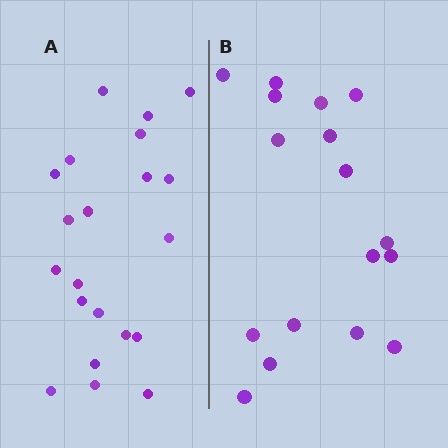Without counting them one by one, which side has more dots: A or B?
Region A (the left region) has more dots.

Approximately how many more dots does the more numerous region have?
Region A has about 4 more dots than region B.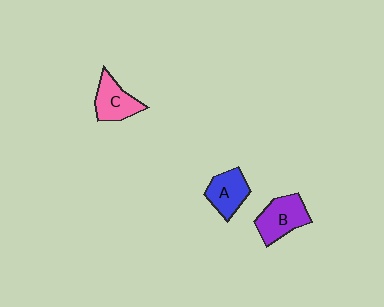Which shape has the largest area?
Shape B (purple).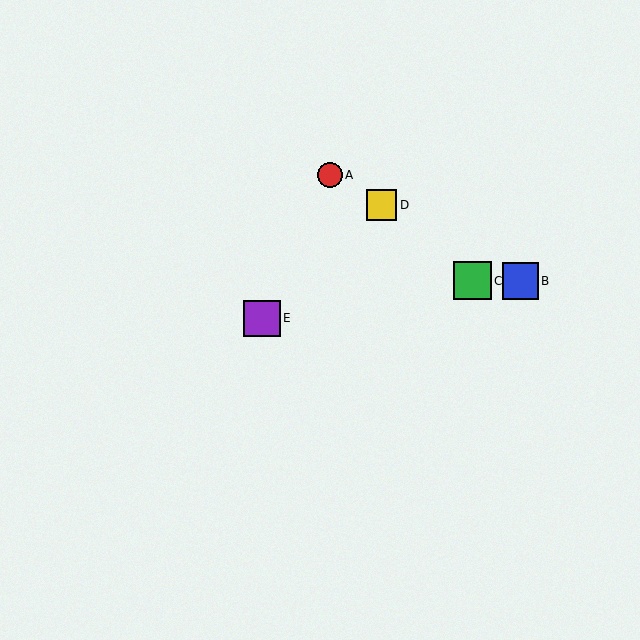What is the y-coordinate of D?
Object D is at y≈205.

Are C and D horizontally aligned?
No, C is at y≈281 and D is at y≈205.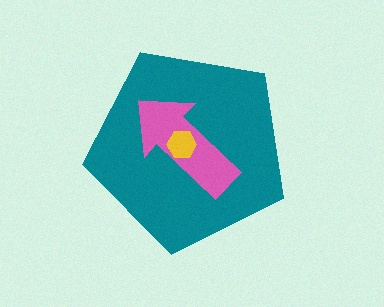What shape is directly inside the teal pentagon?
The pink arrow.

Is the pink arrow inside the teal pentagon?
Yes.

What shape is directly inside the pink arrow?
The yellow hexagon.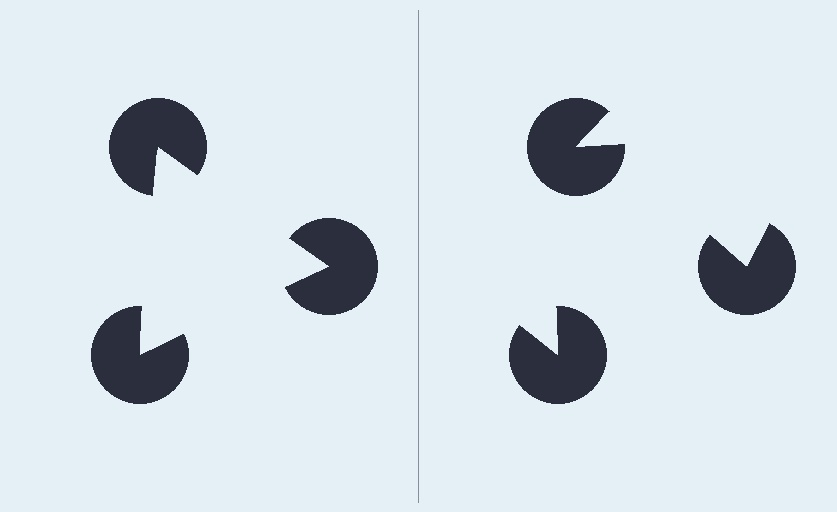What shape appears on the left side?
An illusory triangle.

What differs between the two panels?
The pac-man discs are positioned identically on both sides; only the wedge orientations differ. On the left they align to a triangle; on the right they are misaligned.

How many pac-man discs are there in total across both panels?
6 — 3 on each side.